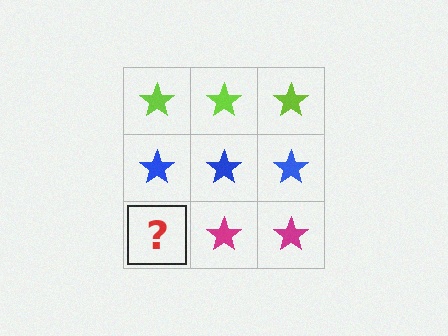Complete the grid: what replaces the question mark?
The question mark should be replaced with a magenta star.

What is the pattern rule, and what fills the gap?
The rule is that each row has a consistent color. The gap should be filled with a magenta star.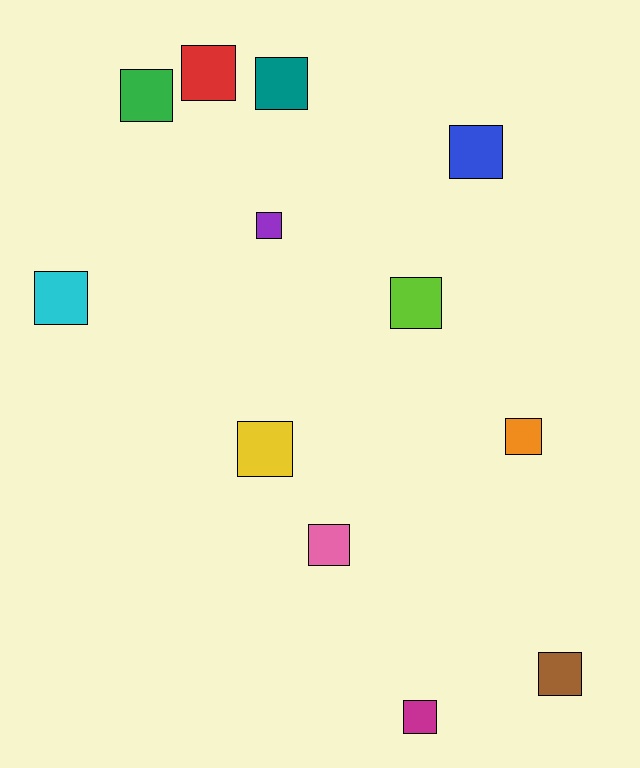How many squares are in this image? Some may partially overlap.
There are 12 squares.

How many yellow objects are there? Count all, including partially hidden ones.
There is 1 yellow object.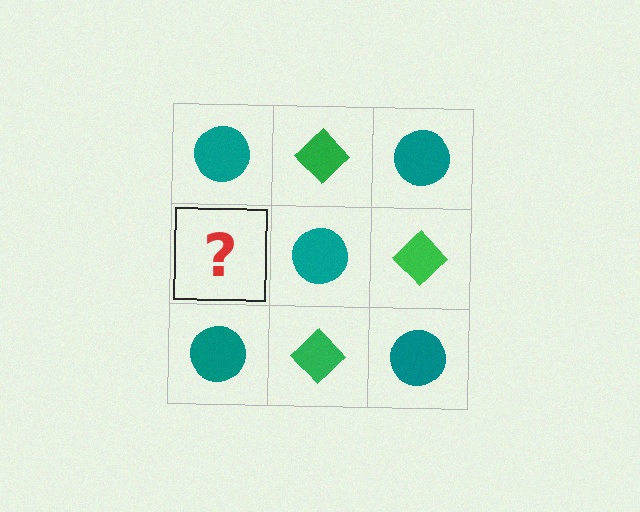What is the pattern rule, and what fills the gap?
The rule is that it alternates teal circle and green diamond in a checkerboard pattern. The gap should be filled with a green diamond.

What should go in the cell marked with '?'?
The missing cell should contain a green diamond.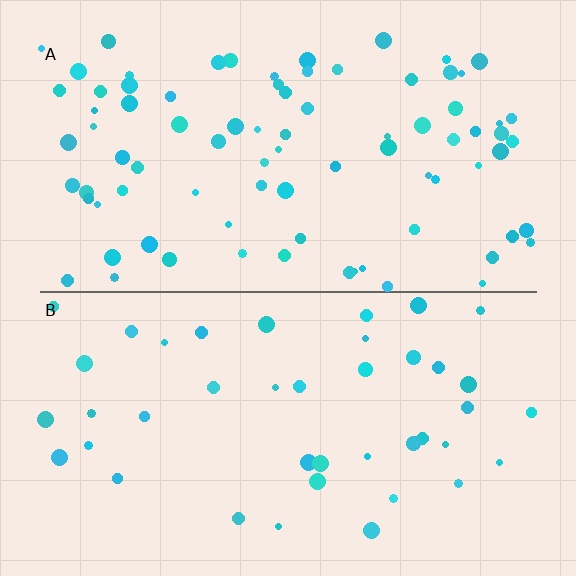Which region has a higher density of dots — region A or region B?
A (the top).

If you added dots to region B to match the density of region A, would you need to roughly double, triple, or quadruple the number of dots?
Approximately double.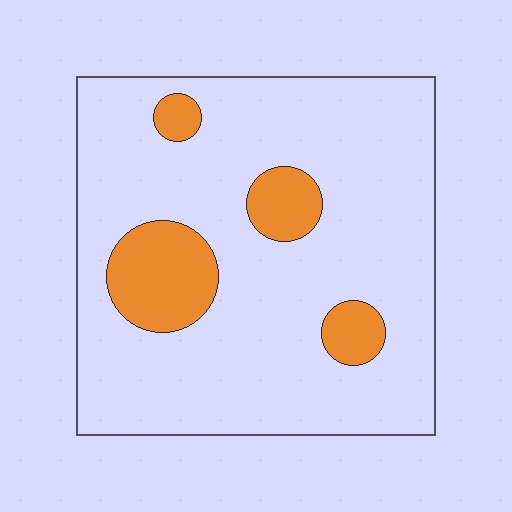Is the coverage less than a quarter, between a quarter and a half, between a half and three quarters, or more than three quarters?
Less than a quarter.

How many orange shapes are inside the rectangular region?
4.